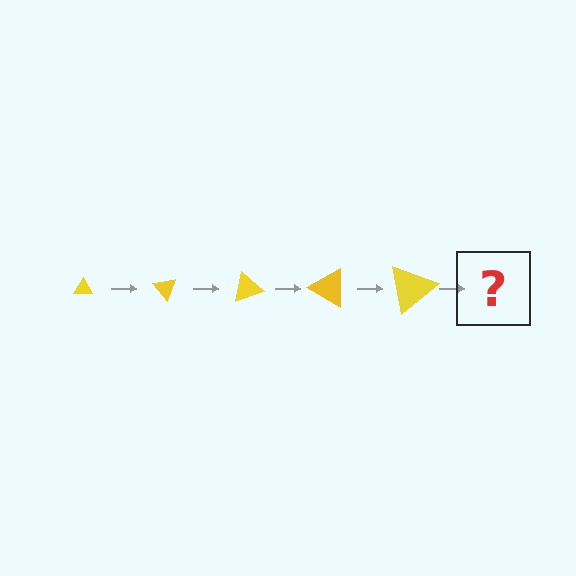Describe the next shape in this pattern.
It should be a triangle, larger than the previous one and rotated 250 degrees from the start.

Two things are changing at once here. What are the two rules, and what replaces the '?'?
The two rules are that the triangle grows larger each step and it rotates 50 degrees each step. The '?' should be a triangle, larger than the previous one and rotated 250 degrees from the start.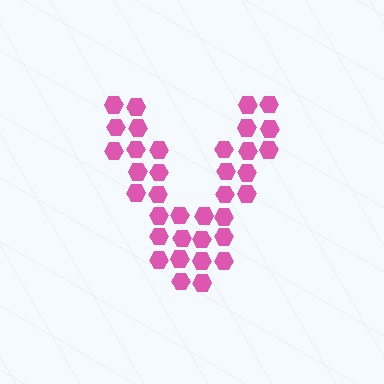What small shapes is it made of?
It is made of small hexagons.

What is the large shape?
The large shape is the letter V.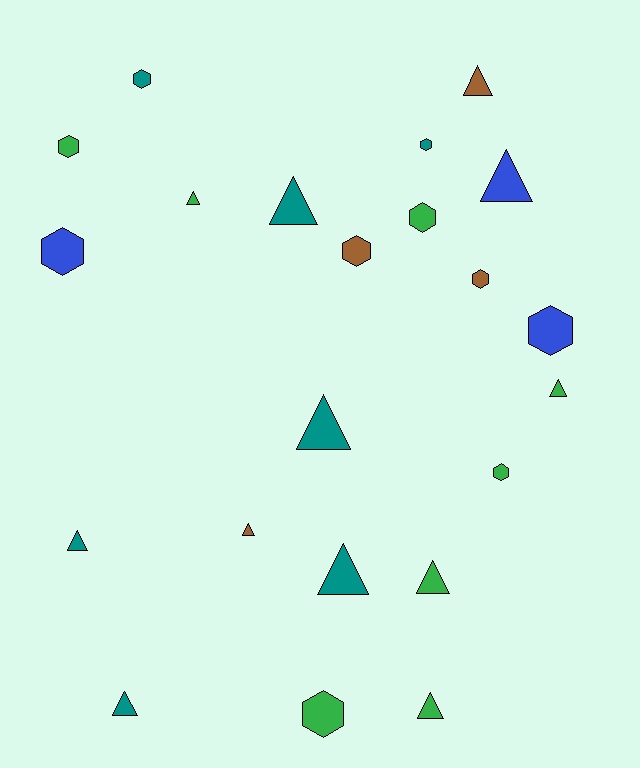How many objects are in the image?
There are 22 objects.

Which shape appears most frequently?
Triangle, with 12 objects.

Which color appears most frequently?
Green, with 8 objects.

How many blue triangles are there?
There is 1 blue triangle.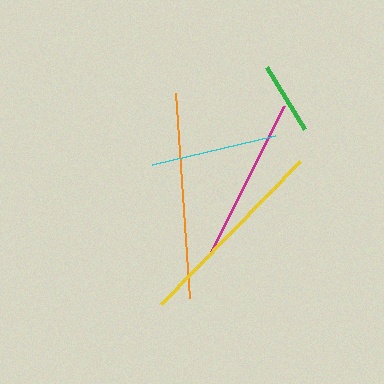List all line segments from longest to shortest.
From longest to shortest: orange, yellow, magenta, cyan, green.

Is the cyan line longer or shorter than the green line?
The cyan line is longer than the green line.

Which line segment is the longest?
The orange line is the longest at approximately 206 pixels.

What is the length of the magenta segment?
The magenta segment is approximately 168 pixels long.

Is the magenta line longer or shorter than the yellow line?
The yellow line is longer than the magenta line.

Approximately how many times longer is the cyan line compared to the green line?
The cyan line is approximately 1.7 times the length of the green line.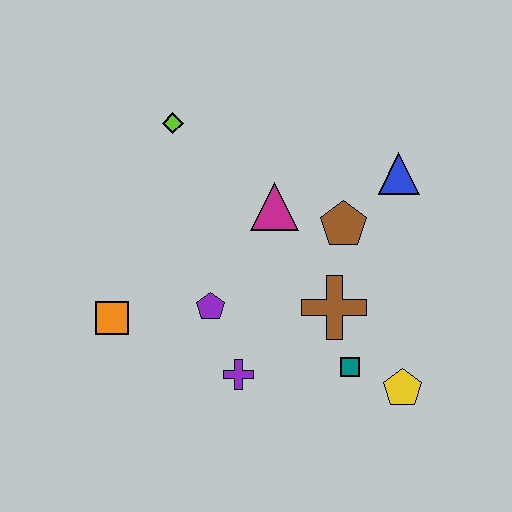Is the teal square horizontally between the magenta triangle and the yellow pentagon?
Yes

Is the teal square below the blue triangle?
Yes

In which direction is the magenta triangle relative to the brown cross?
The magenta triangle is above the brown cross.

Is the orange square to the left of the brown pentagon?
Yes